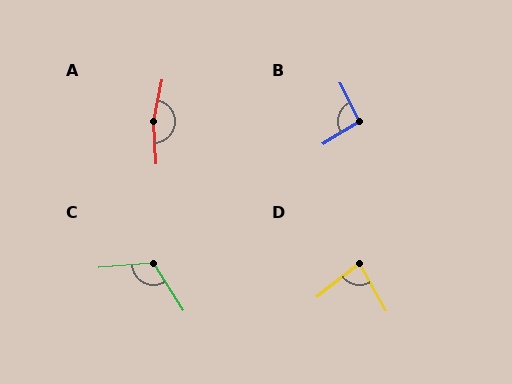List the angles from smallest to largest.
D (81°), B (95°), C (118°), A (164°).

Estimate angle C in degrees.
Approximately 118 degrees.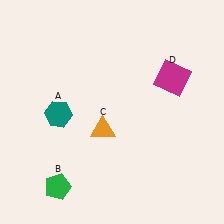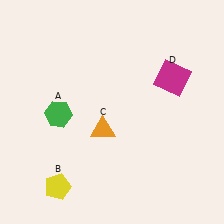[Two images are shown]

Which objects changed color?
A changed from teal to green. B changed from green to yellow.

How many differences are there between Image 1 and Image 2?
There are 2 differences between the two images.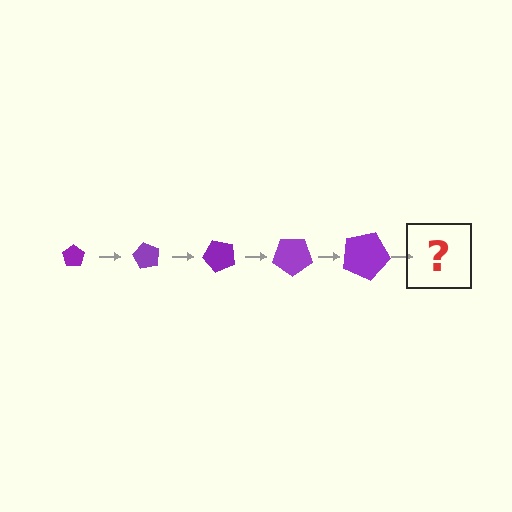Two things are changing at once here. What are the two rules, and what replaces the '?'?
The two rules are that the pentagon grows larger each step and it rotates 60 degrees each step. The '?' should be a pentagon, larger than the previous one and rotated 300 degrees from the start.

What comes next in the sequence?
The next element should be a pentagon, larger than the previous one and rotated 300 degrees from the start.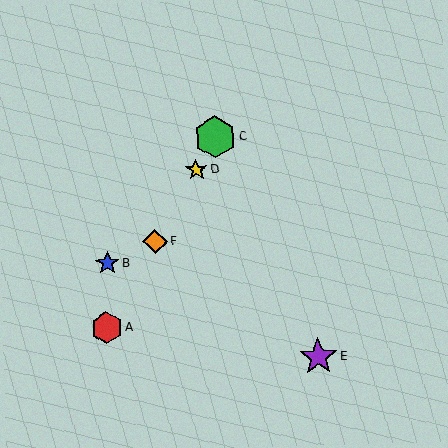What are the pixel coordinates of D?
Object D is at (196, 170).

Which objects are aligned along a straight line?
Objects A, C, D, F are aligned along a straight line.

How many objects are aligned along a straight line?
4 objects (A, C, D, F) are aligned along a straight line.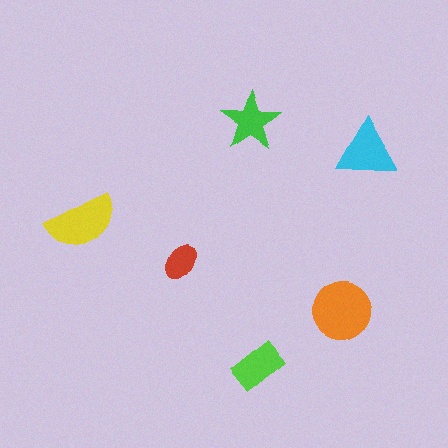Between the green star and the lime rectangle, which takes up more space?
The lime rectangle.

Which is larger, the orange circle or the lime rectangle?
The orange circle.